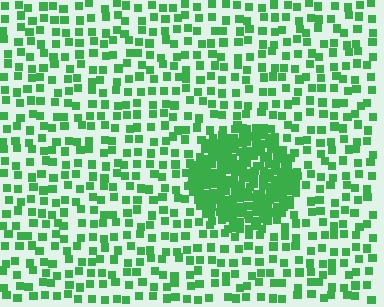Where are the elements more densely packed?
The elements are more densely packed inside the circle boundary.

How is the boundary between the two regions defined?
The boundary is defined by a change in element density (approximately 3.0x ratio). All elements are the same color, size, and shape.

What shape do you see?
I see a circle.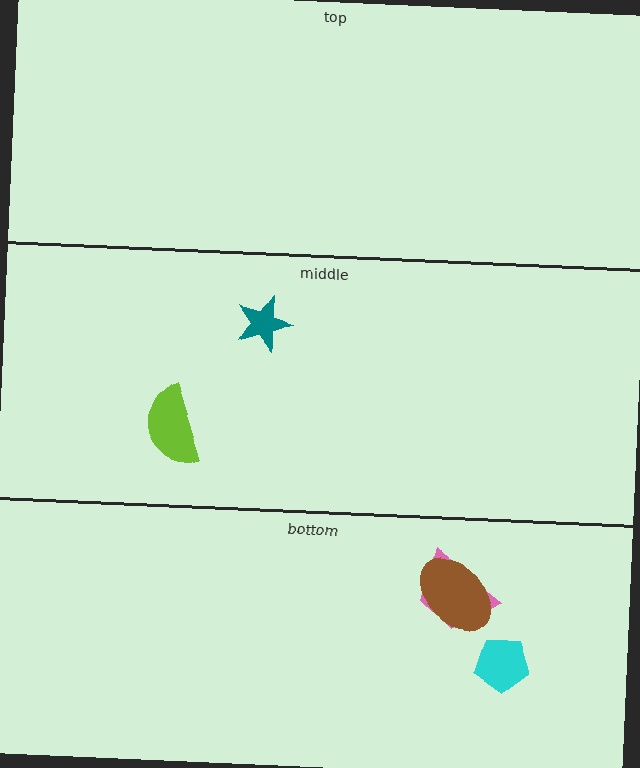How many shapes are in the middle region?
2.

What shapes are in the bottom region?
The cyan pentagon, the pink trapezoid, the brown ellipse.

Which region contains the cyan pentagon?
The bottom region.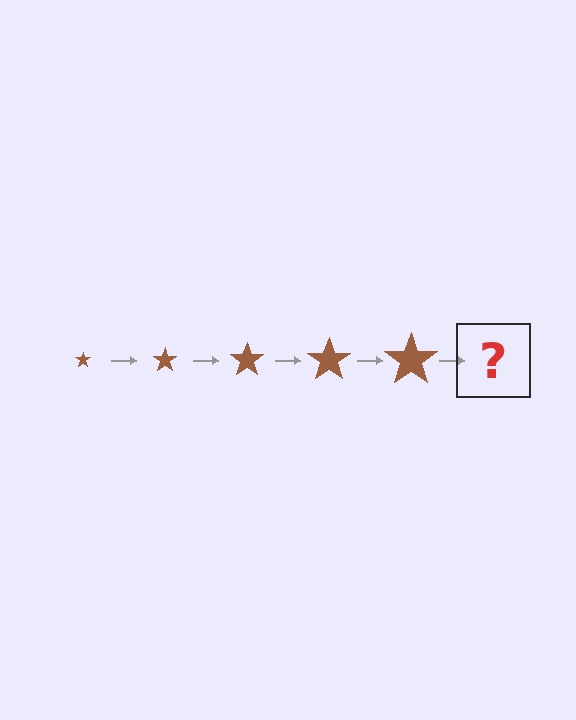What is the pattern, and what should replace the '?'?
The pattern is that the star gets progressively larger each step. The '?' should be a brown star, larger than the previous one.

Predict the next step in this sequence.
The next step is a brown star, larger than the previous one.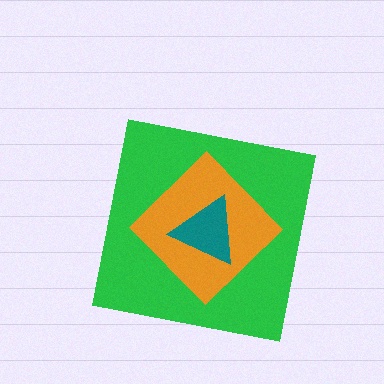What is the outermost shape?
The green square.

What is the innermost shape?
The teal triangle.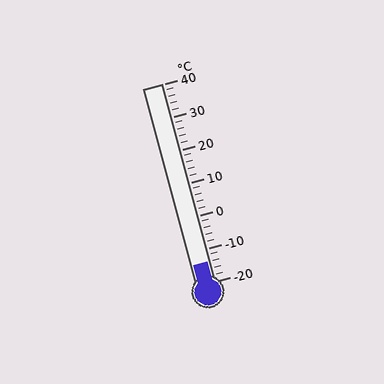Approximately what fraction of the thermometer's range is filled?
The thermometer is filled to approximately 10% of its range.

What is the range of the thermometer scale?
The thermometer scale ranges from -20°C to 40°C.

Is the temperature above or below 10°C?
The temperature is below 10°C.